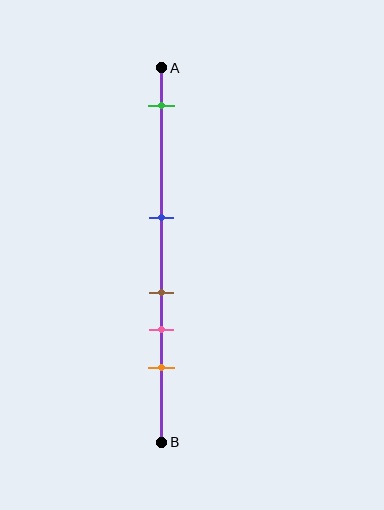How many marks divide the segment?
There are 5 marks dividing the segment.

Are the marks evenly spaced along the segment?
No, the marks are not evenly spaced.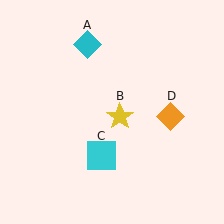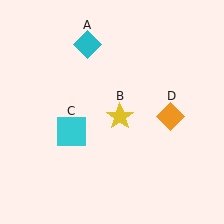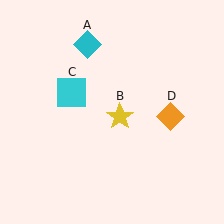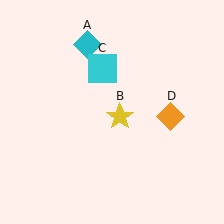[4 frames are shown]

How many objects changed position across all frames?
1 object changed position: cyan square (object C).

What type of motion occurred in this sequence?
The cyan square (object C) rotated clockwise around the center of the scene.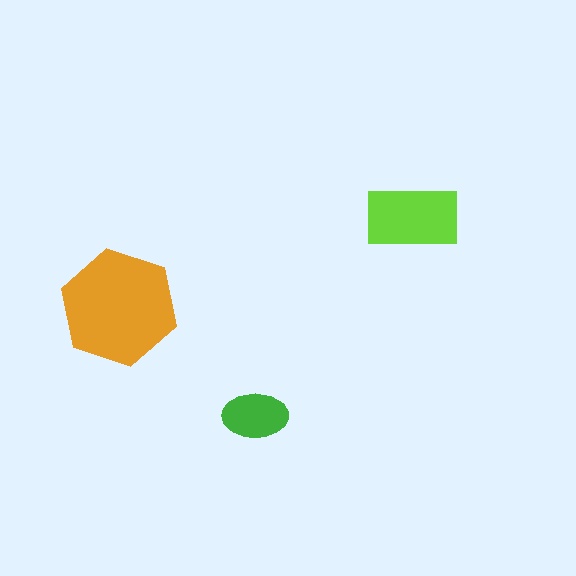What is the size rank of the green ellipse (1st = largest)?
3rd.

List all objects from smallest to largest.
The green ellipse, the lime rectangle, the orange hexagon.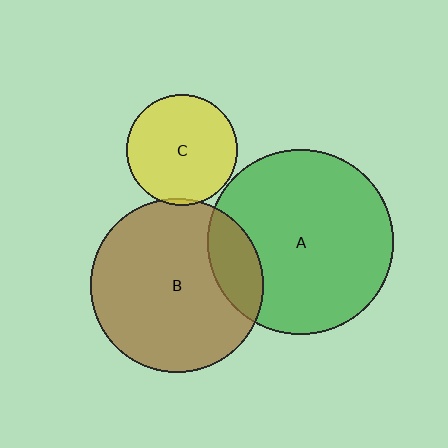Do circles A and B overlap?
Yes.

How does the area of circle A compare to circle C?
Approximately 2.8 times.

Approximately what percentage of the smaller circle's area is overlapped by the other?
Approximately 15%.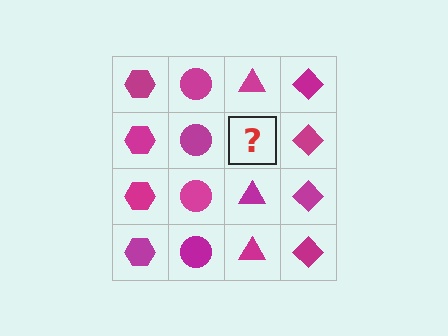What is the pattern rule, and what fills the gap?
The rule is that each column has a consistent shape. The gap should be filled with a magenta triangle.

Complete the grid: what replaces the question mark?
The question mark should be replaced with a magenta triangle.